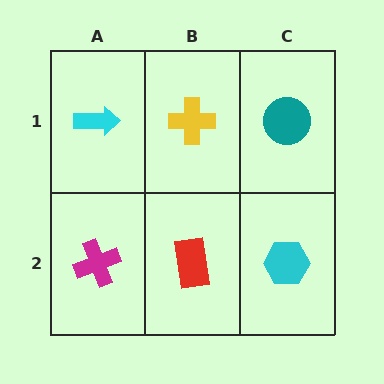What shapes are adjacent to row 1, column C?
A cyan hexagon (row 2, column C), a yellow cross (row 1, column B).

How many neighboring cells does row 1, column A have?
2.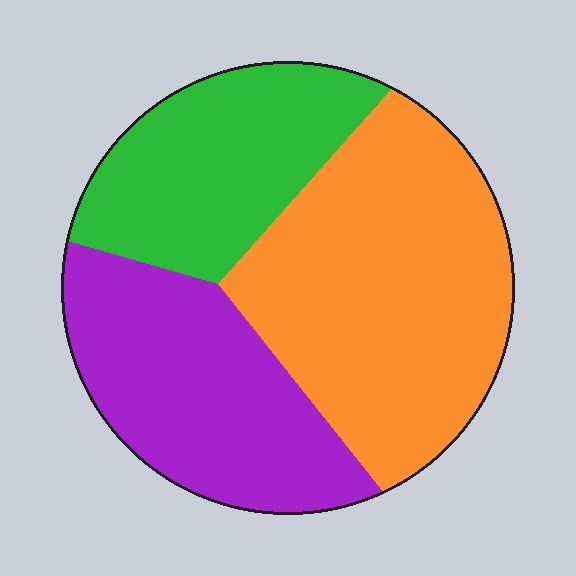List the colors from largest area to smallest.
From largest to smallest: orange, purple, green.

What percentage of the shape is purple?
Purple takes up between a quarter and a half of the shape.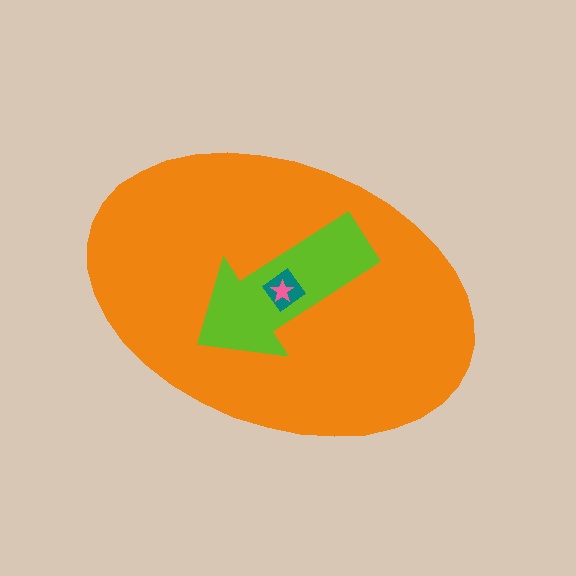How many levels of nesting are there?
4.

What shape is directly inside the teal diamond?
The pink star.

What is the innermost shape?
The pink star.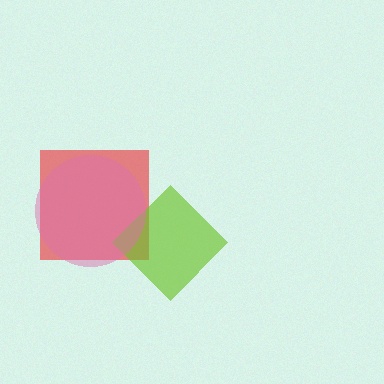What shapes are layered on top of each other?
The layered shapes are: a red square, a lime diamond, a pink circle.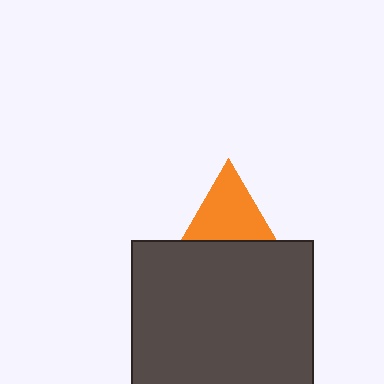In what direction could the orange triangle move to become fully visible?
The orange triangle could move up. That would shift it out from behind the dark gray square entirely.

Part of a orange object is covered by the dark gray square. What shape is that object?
It is a triangle.